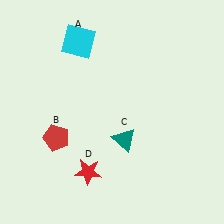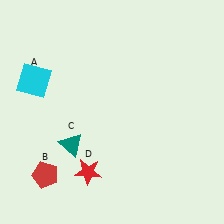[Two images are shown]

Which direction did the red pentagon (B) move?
The red pentagon (B) moved down.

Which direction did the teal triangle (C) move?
The teal triangle (C) moved left.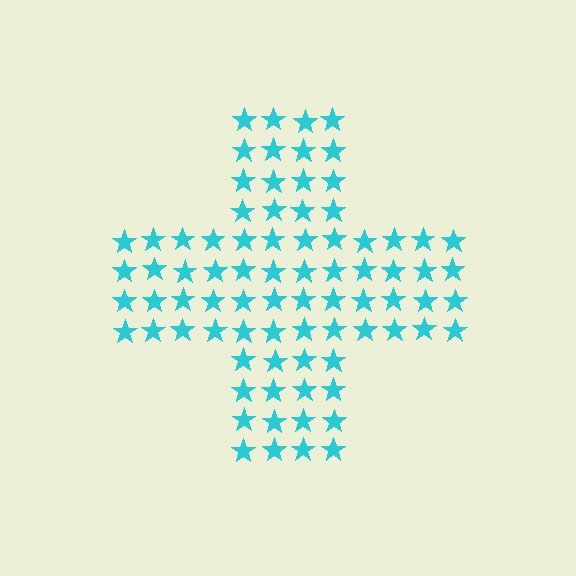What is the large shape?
The large shape is a cross.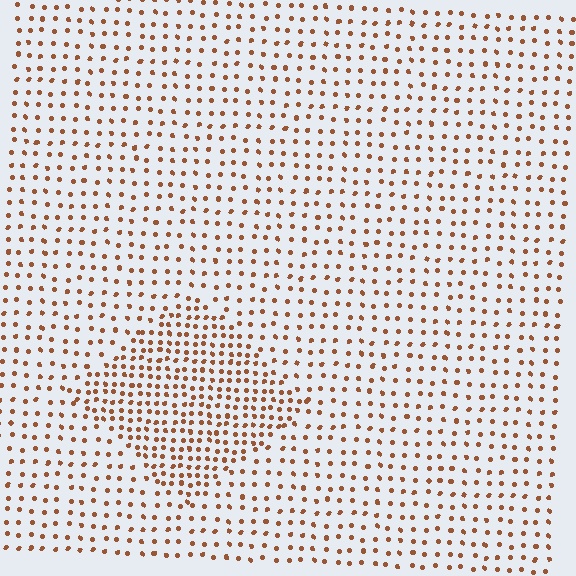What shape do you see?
I see a diamond.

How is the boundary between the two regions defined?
The boundary is defined by a change in element density (approximately 2.0x ratio). All elements are the same color, size, and shape.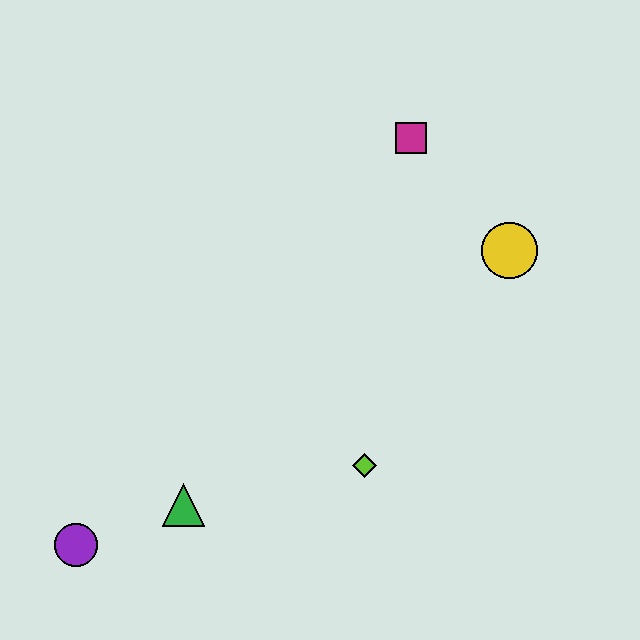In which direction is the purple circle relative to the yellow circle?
The purple circle is to the left of the yellow circle.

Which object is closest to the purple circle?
The green triangle is closest to the purple circle.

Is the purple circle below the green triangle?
Yes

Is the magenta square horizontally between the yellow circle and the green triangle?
Yes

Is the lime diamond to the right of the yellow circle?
No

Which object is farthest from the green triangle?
The magenta square is farthest from the green triangle.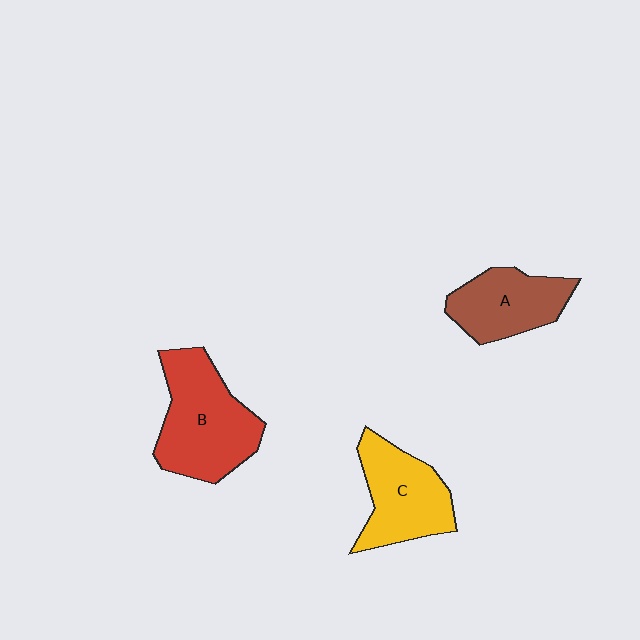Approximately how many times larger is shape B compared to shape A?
Approximately 1.5 times.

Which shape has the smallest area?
Shape A (brown).